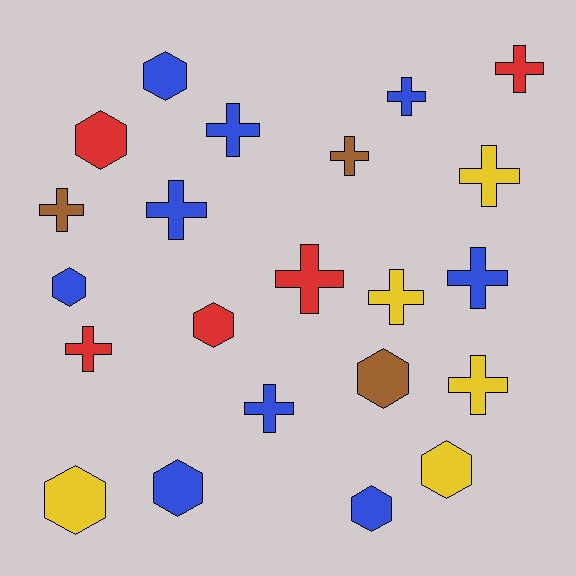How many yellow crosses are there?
There are 3 yellow crosses.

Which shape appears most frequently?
Cross, with 13 objects.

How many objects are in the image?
There are 22 objects.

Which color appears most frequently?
Blue, with 9 objects.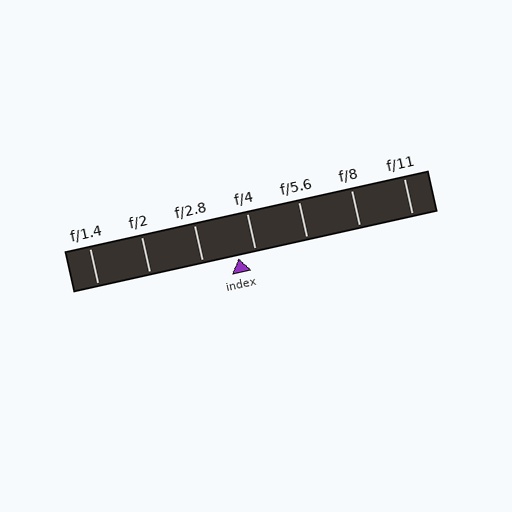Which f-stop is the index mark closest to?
The index mark is closest to f/4.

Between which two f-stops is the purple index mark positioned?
The index mark is between f/2.8 and f/4.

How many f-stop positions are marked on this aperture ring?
There are 7 f-stop positions marked.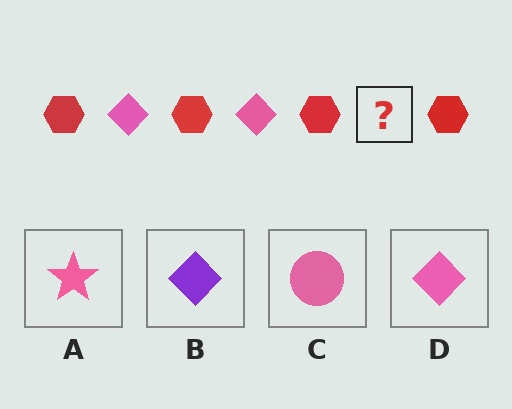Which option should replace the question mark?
Option D.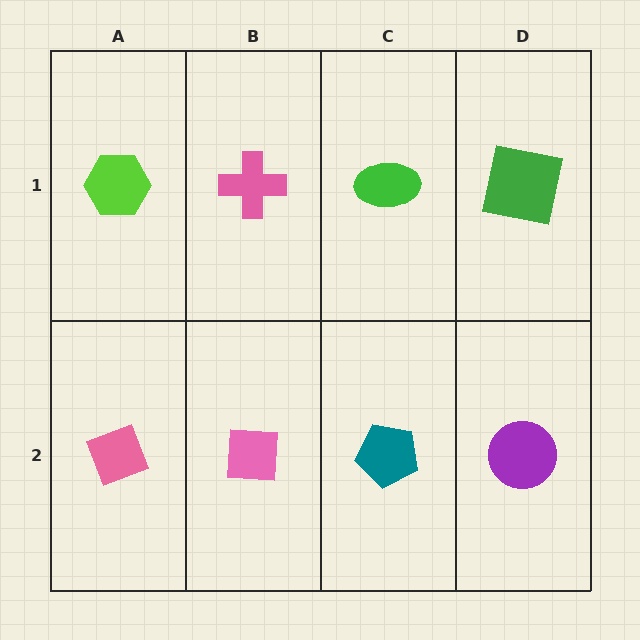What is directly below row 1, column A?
A pink diamond.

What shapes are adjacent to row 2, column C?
A green ellipse (row 1, column C), a pink square (row 2, column B), a purple circle (row 2, column D).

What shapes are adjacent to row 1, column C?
A teal pentagon (row 2, column C), a pink cross (row 1, column B), a green square (row 1, column D).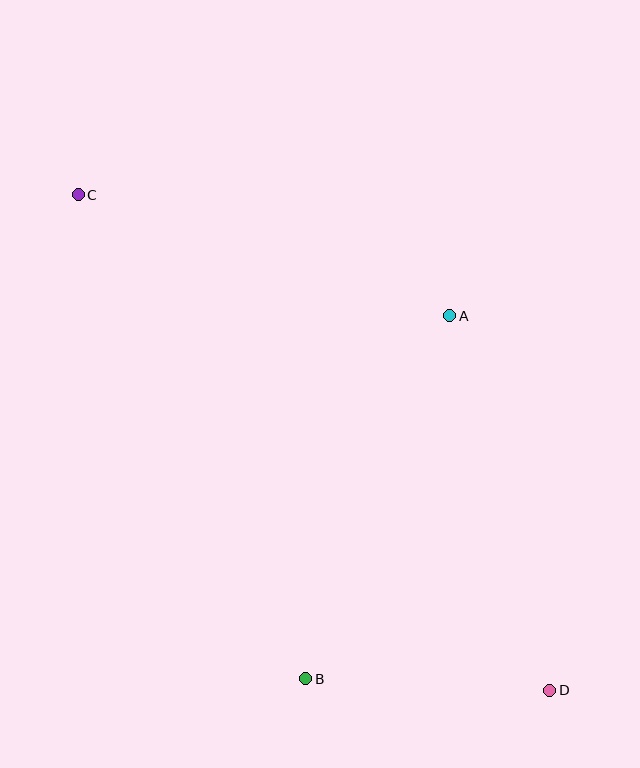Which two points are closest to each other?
Points B and D are closest to each other.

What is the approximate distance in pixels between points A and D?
The distance between A and D is approximately 388 pixels.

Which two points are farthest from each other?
Points C and D are farthest from each other.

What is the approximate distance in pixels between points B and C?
The distance between B and C is approximately 535 pixels.